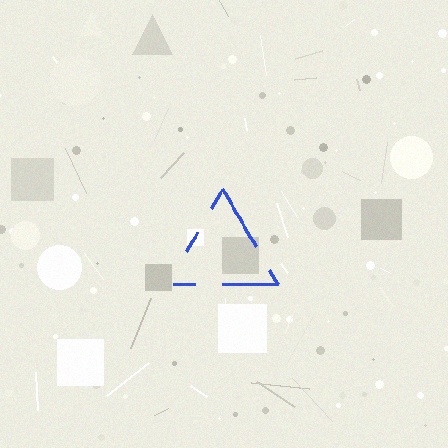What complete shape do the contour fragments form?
The contour fragments form a triangle.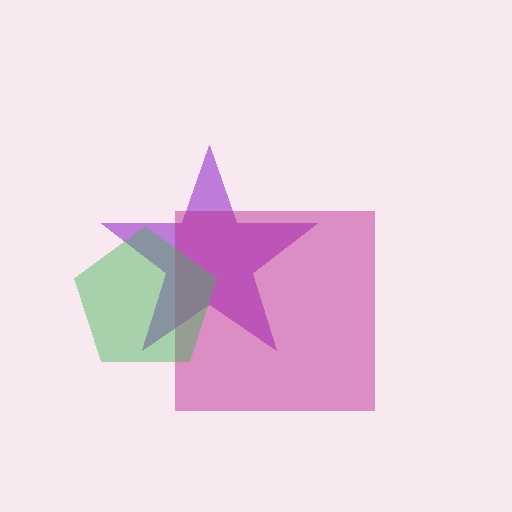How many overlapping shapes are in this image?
There are 3 overlapping shapes in the image.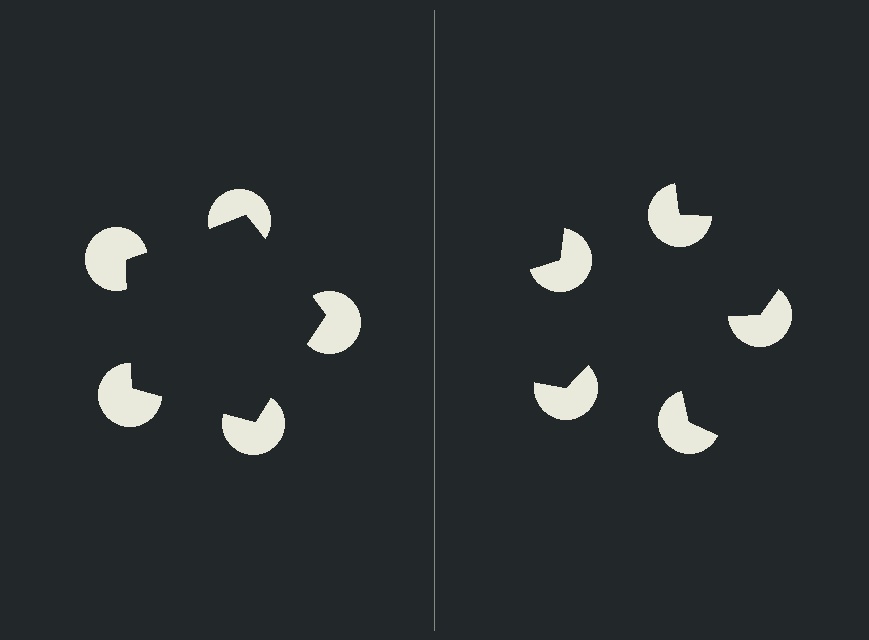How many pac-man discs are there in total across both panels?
10 — 5 on each side.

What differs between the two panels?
The pac-man discs are positioned identically on both sides; only the wedge orientations differ. On the left they align to a pentagon; on the right they are misaligned.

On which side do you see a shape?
An illusory pentagon appears on the left side. On the right side the wedge cuts are rotated, so no coherent shape forms.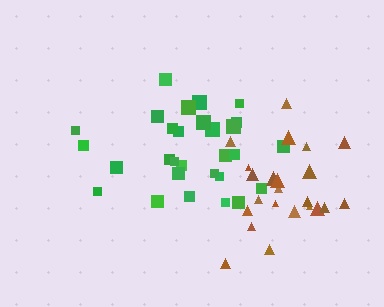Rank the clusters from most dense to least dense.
green, brown.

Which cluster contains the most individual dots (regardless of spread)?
Green (29).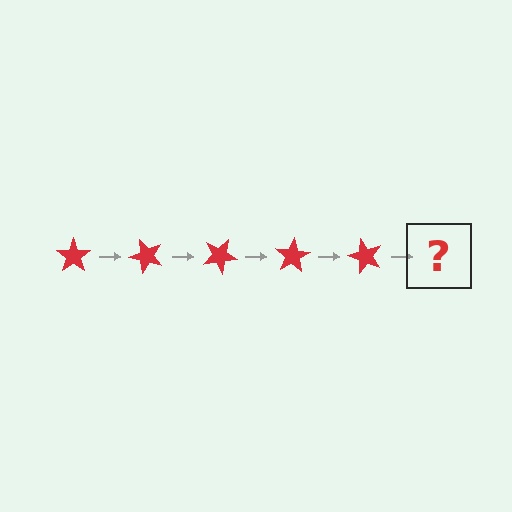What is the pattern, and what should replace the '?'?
The pattern is that the star rotates 50 degrees each step. The '?' should be a red star rotated 250 degrees.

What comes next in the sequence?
The next element should be a red star rotated 250 degrees.